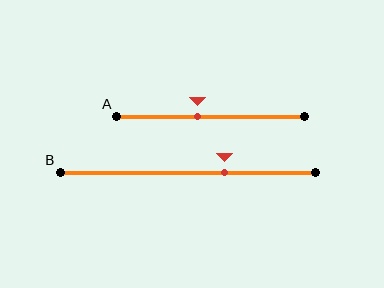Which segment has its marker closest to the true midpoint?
Segment A has its marker closest to the true midpoint.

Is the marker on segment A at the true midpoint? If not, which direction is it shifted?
No, the marker on segment A is shifted to the left by about 7% of the segment length.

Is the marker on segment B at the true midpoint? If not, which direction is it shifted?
No, the marker on segment B is shifted to the right by about 15% of the segment length.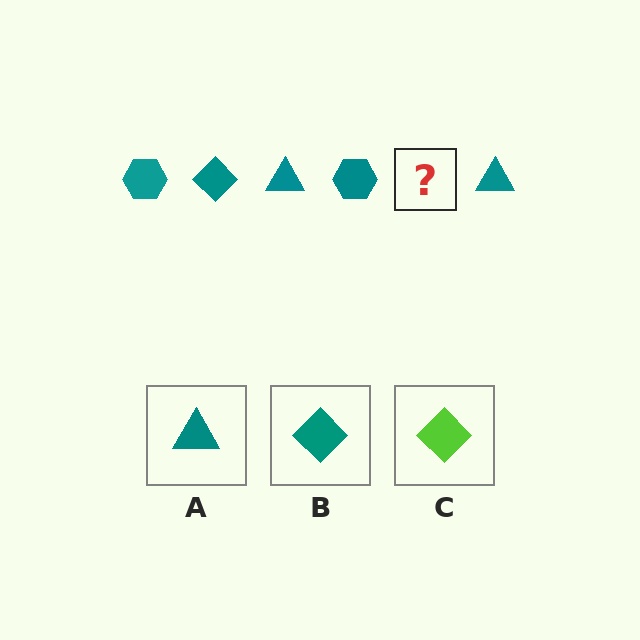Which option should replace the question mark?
Option B.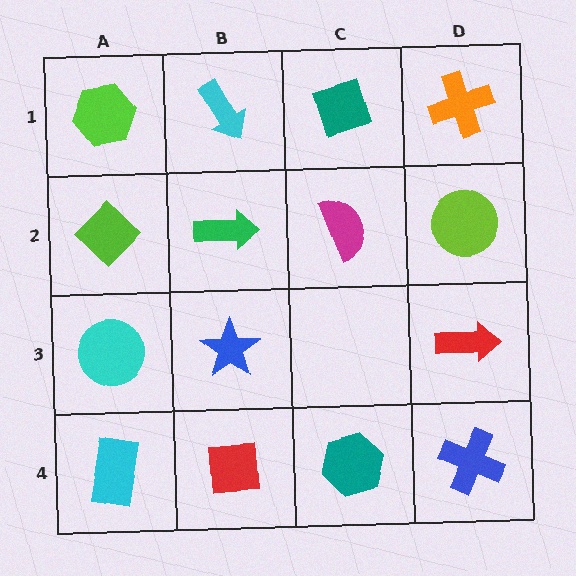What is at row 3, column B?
A blue star.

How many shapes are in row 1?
4 shapes.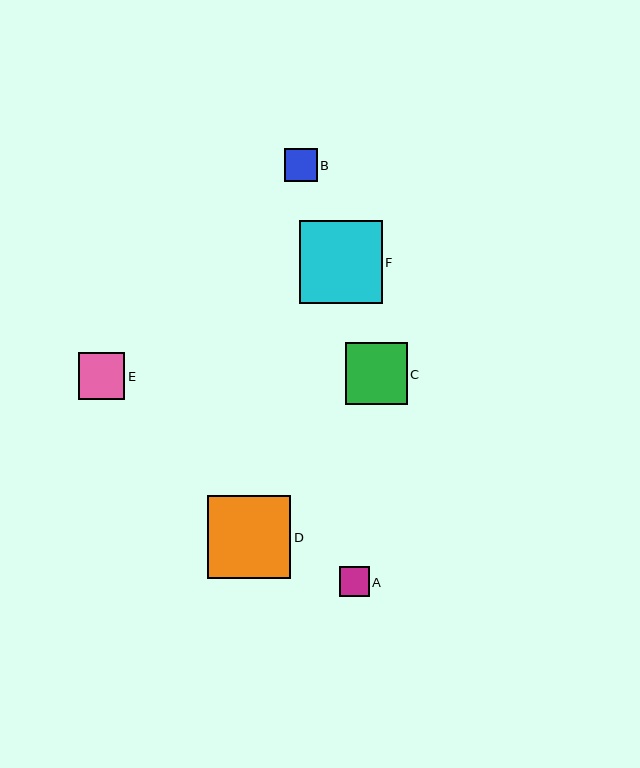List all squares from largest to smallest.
From largest to smallest: D, F, C, E, B, A.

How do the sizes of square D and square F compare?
Square D and square F are approximately the same size.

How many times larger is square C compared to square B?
Square C is approximately 1.9 times the size of square B.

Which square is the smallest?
Square A is the smallest with a size of approximately 30 pixels.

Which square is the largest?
Square D is the largest with a size of approximately 83 pixels.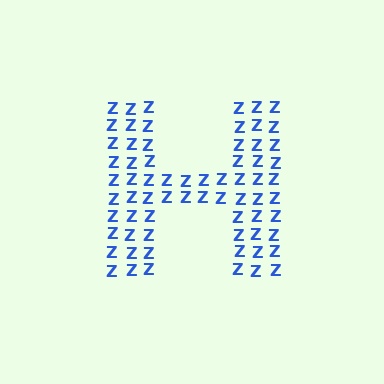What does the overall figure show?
The overall figure shows the letter H.